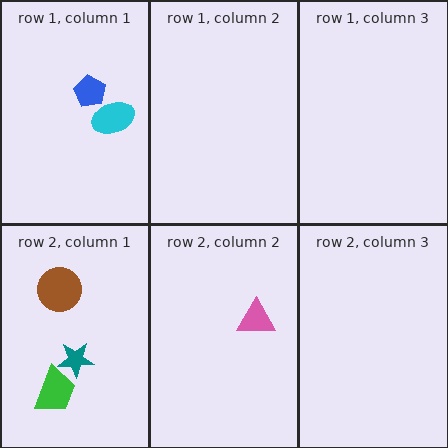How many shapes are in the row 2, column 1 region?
3.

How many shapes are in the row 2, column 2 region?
1.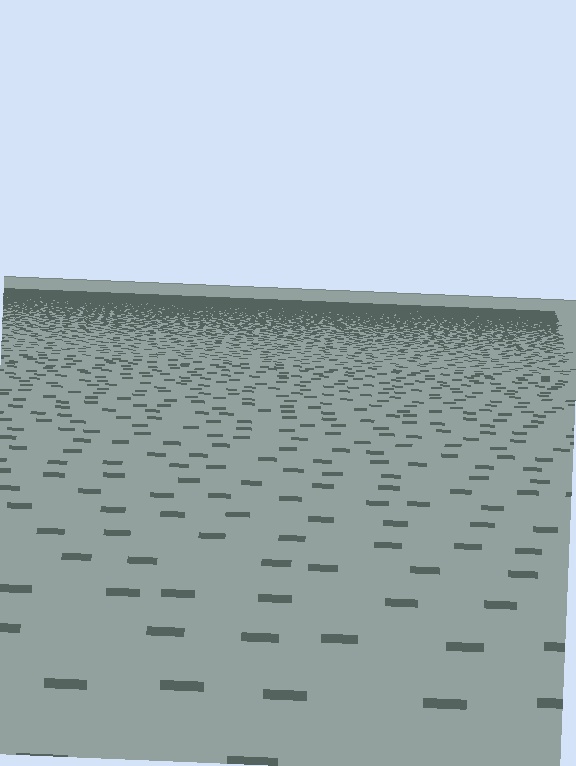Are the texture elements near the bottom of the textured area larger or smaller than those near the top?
Larger. Near the bottom, elements are closer to the viewer and appear at a bigger on-screen size.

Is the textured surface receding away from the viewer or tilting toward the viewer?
The surface is receding away from the viewer. Texture elements get smaller and denser toward the top.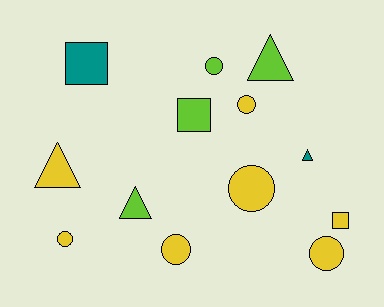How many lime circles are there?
There is 1 lime circle.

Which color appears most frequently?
Yellow, with 7 objects.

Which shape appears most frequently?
Circle, with 6 objects.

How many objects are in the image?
There are 13 objects.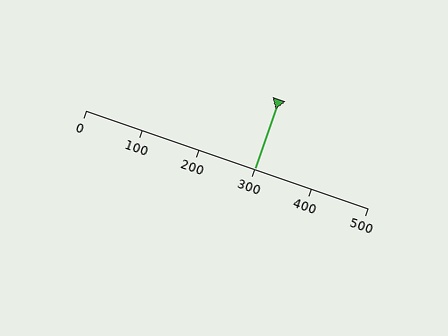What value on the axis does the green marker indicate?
The marker indicates approximately 300.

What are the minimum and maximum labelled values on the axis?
The axis runs from 0 to 500.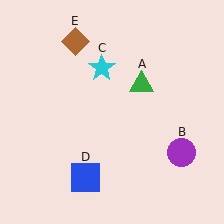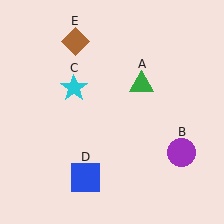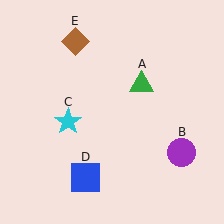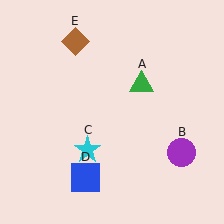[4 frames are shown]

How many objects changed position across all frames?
1 object changed position: cyan star (object C).